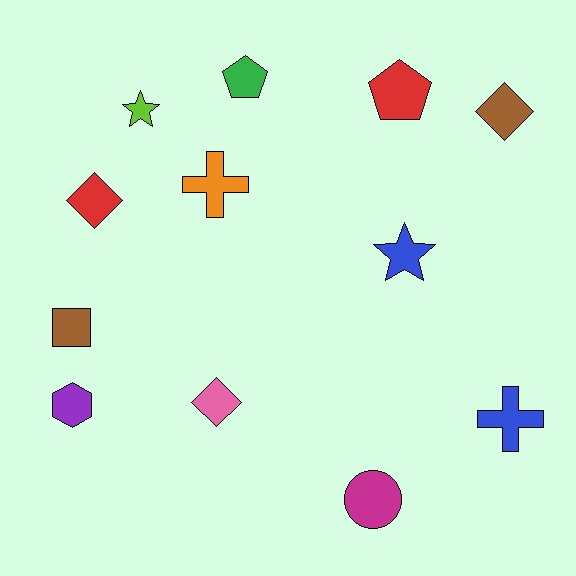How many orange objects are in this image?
There is 1 orange object.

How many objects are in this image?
There are 12 objects.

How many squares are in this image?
There is 1 square.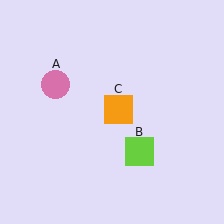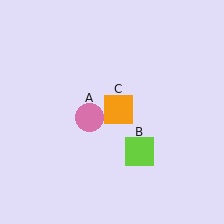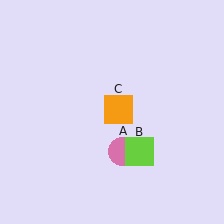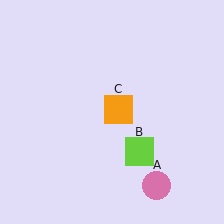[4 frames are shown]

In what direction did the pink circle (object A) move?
The pink circle (object A) moved down and to the right.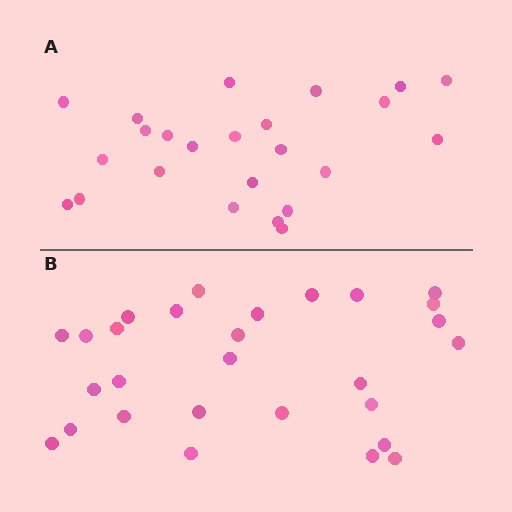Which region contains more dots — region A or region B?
Region B (the bottom region) has more dots.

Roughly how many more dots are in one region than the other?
Region B has about 4 more dots than region A.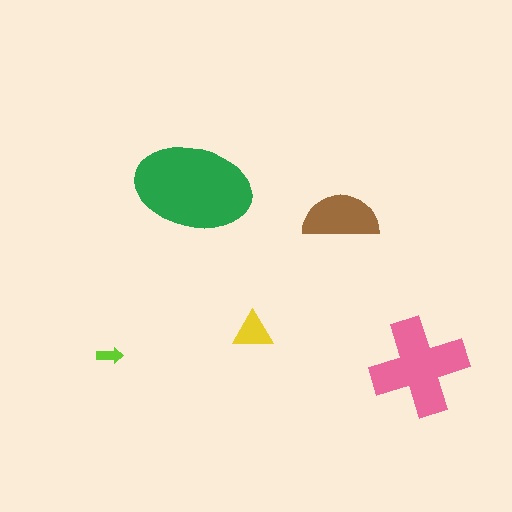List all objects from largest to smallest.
The green ellipse, the pink cross, the brown semicircle, the yellow triangle, the lime arrow.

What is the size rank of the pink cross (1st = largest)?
2nd.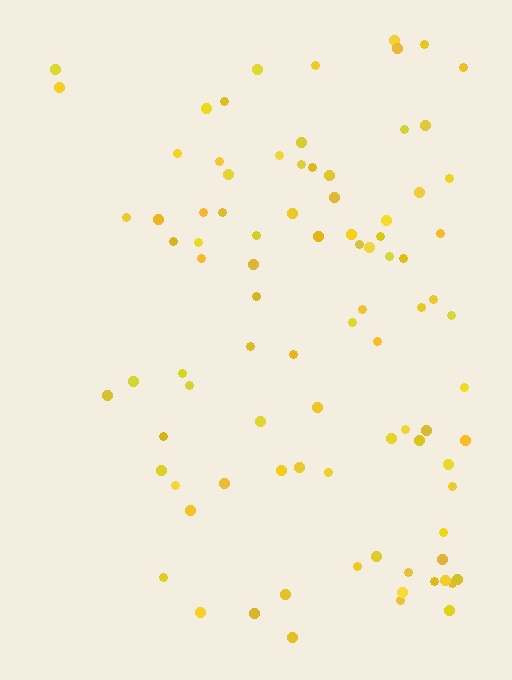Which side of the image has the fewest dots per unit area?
The left.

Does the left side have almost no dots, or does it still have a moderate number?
Still a moderate number, just noticeably fewer than the right.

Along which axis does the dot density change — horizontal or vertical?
Horizontal.